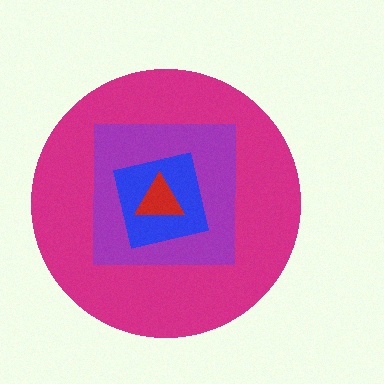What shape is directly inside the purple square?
The blue square.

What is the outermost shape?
The magenta circle.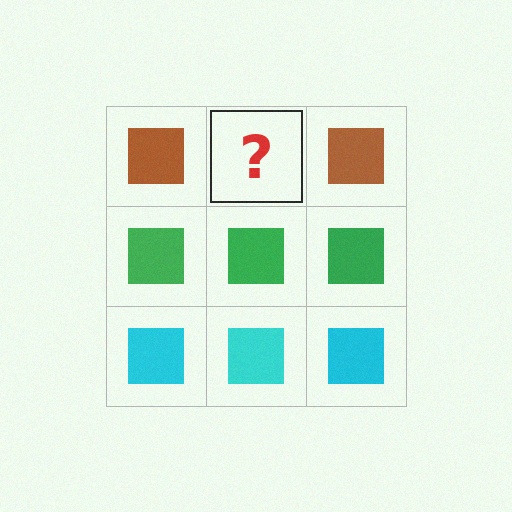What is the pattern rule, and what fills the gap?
The rule is that each row has a consistent color. The gap should be filled with a brown square.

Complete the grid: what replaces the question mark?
The question mark should be replaced with a brown square.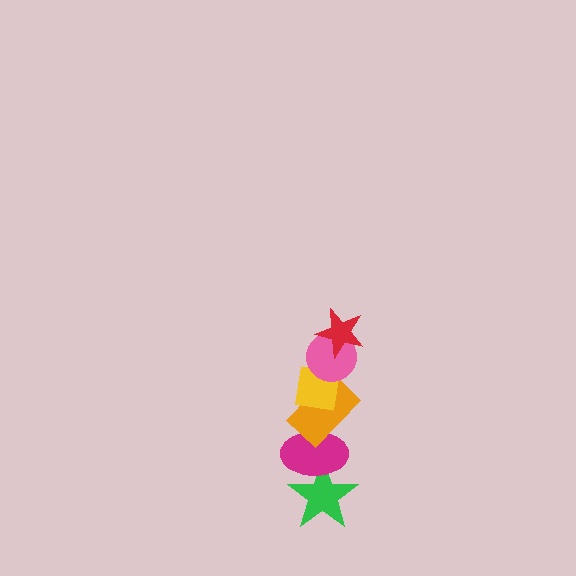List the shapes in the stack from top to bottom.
From top to bottom: the red star, the pink circle, the yellow square, the orange rectangle, the magenta ellipse, the green star.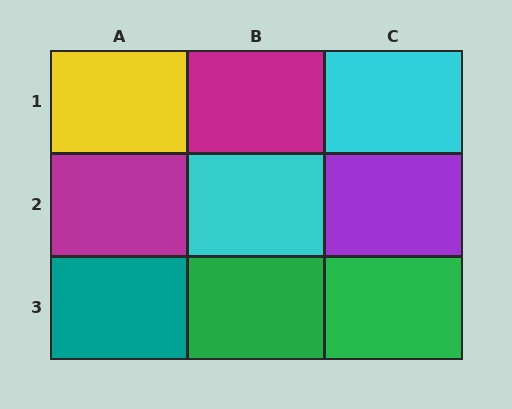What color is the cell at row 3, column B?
Green.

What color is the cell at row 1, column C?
Cyan.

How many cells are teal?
1 cell is teal.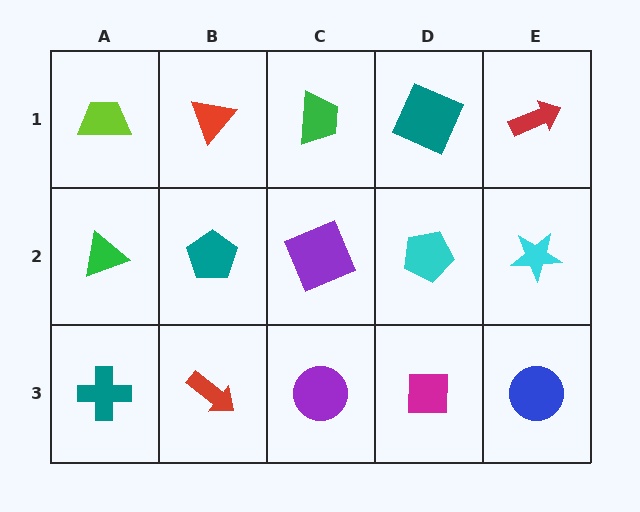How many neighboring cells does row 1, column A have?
2.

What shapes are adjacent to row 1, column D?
A cyan pentagon (row 2, column D), a green trapezoid (row 1, column C), a red arrow (row 1, column E).